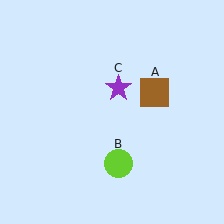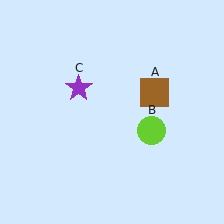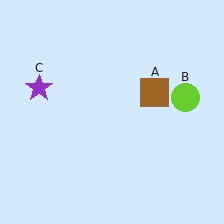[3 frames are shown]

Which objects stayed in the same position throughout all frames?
Brown square (object A) remained stationary.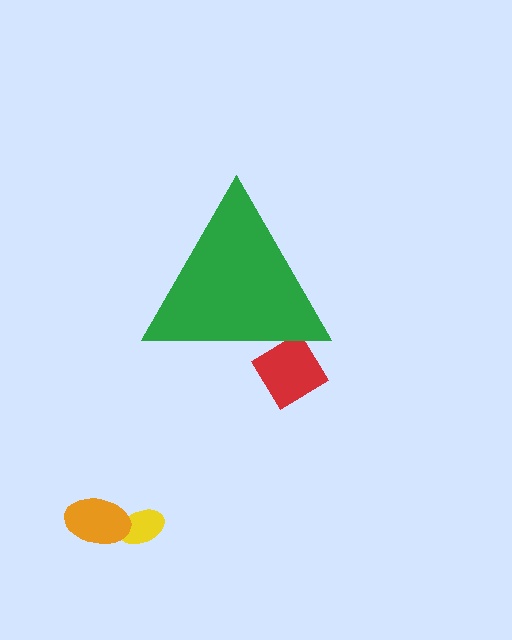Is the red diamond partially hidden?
Yes, the red diamond is partially hidden behind the green triangle.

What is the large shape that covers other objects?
A green triangle.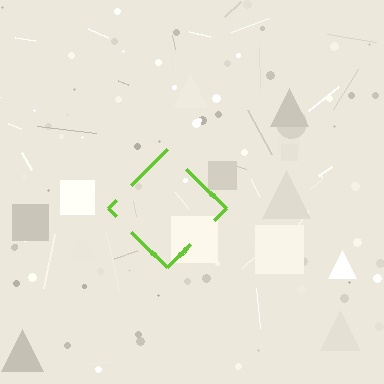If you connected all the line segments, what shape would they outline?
They would outline a diamond.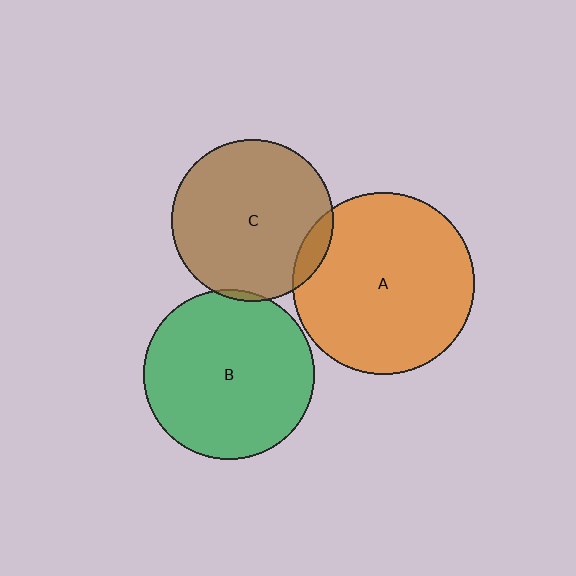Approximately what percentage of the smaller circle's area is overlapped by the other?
Approximately 10%.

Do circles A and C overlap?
Yes.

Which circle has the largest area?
Circle A (orange).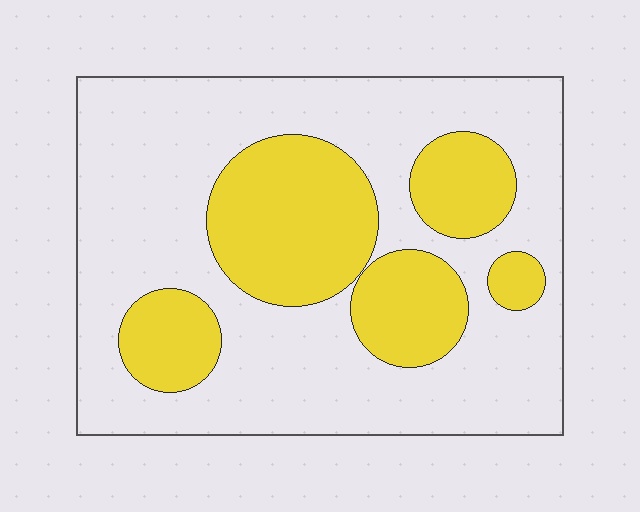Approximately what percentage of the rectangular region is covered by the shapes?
Approximately 30%.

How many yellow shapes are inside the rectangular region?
5.